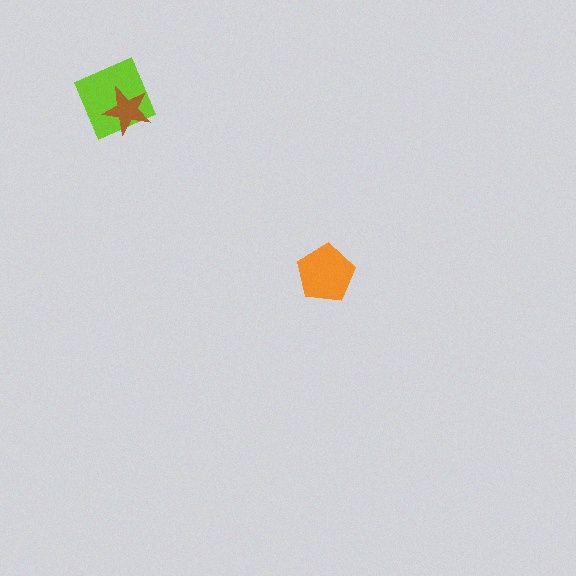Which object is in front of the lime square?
The brown star is in front of the lime square.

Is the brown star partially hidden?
No, no other shape covers it.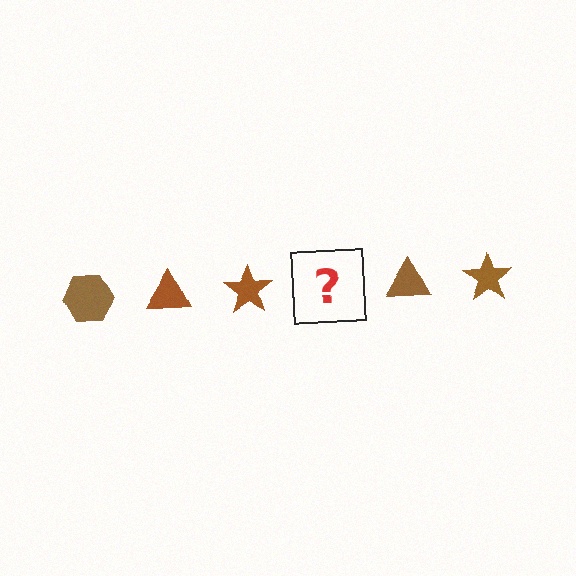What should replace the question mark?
The question mark should be replaced with a brown hexagon.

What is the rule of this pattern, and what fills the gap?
The rule is that the pattern cycles through hexagon, triangle, star shapes in brown. The gap should be filled with a brown hexagon.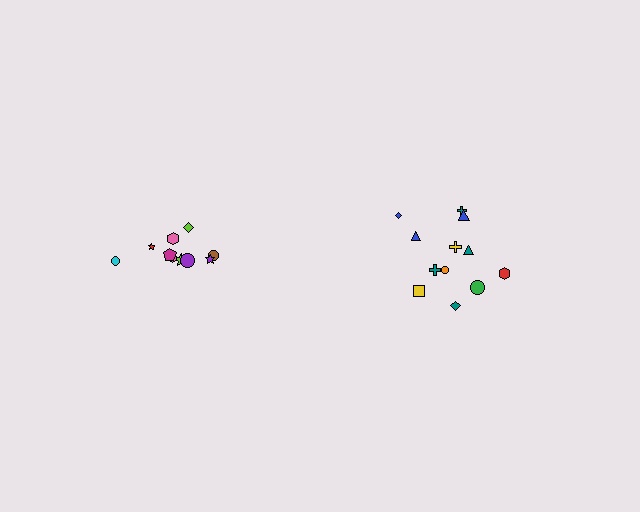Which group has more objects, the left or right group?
The right group.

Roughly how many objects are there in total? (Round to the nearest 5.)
Roughly 20 objects in total.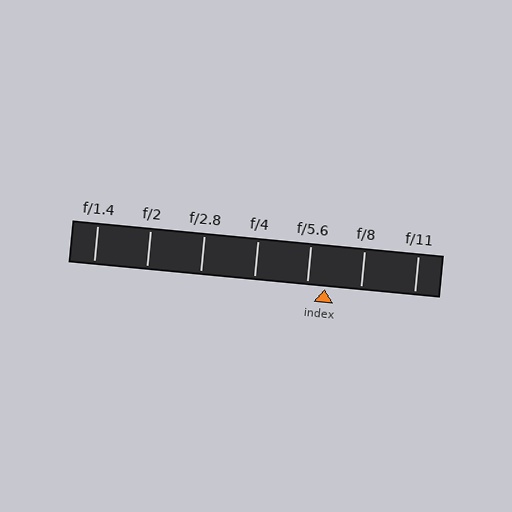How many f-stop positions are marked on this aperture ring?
There are 7 f-stop positions marked.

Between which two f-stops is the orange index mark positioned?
The index mark is between f/5.6 and f/8.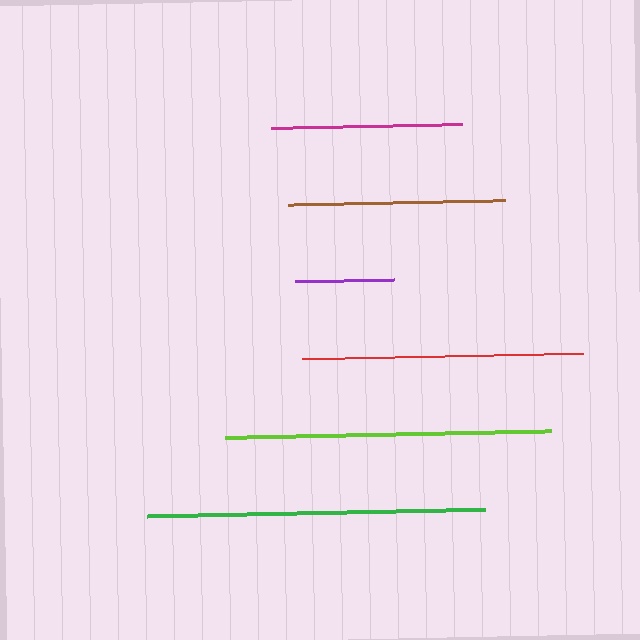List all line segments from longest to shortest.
From longest to shortest: green, lime, red, brown, magenta, purple.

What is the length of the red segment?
The red segment is approximately 281 pixels long.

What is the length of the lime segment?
The lime segment is approximately 326 pixels long.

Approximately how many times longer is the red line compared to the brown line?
The red line is approximately 1.3 times the length of the brown line.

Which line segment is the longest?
The green line is the longest at approximately 338 pixels.